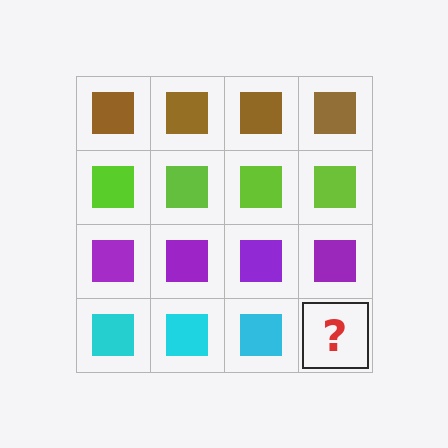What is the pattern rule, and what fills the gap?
The rule is that each row has a consistent color. The gap should be filled with a cyan square.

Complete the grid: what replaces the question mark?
The question mark should be replaced with a cyan square.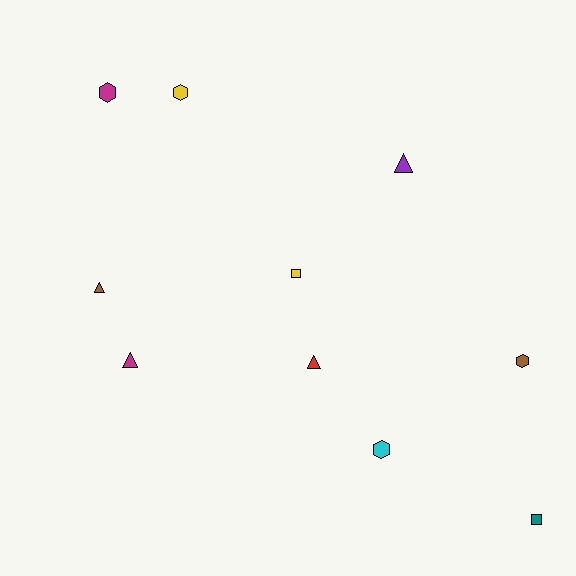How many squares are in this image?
There are 2 squares.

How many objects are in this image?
There are 10 objects.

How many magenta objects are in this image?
There are 2 magenta objects.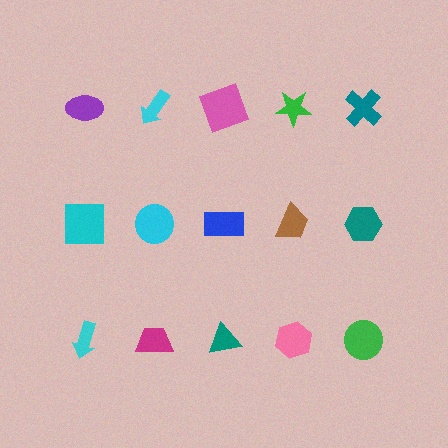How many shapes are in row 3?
5 shapes.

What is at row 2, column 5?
A teal hexagon.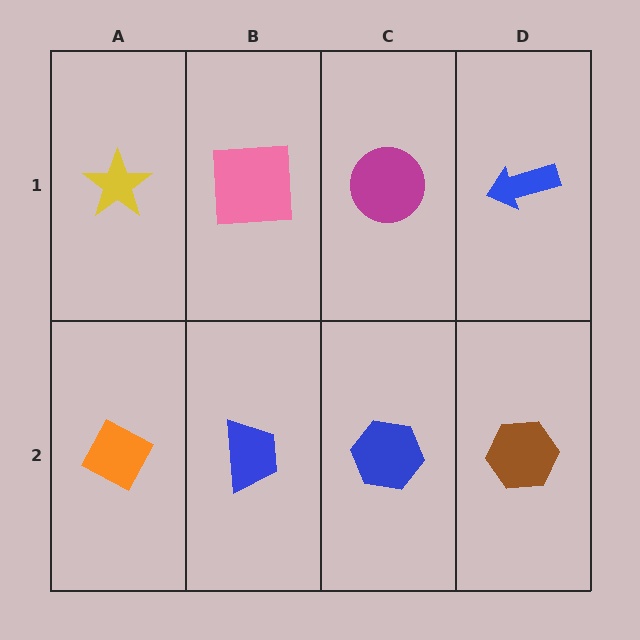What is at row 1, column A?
A yellow star.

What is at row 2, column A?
An orange diamond.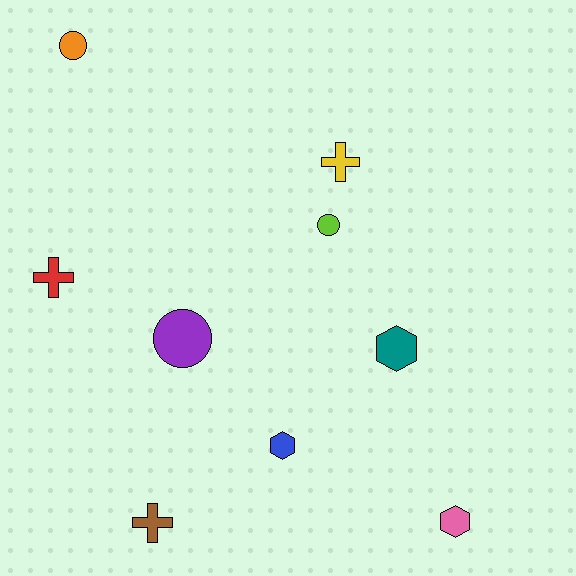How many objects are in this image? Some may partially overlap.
There are 9 objects.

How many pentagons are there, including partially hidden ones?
There are no pentagons.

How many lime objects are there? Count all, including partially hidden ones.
There is 1 lime object.